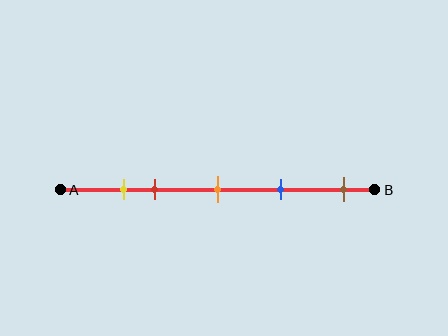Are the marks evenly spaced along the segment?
No, the marks are not evenly spaced.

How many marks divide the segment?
There are 5 marks dividing the segment.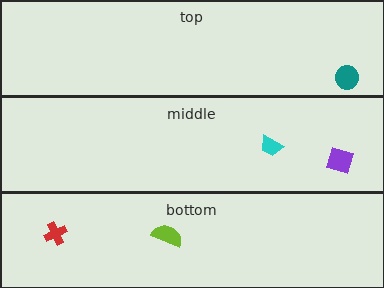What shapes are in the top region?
The teal circle.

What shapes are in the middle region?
The cyan trapezoid, the purple diamond.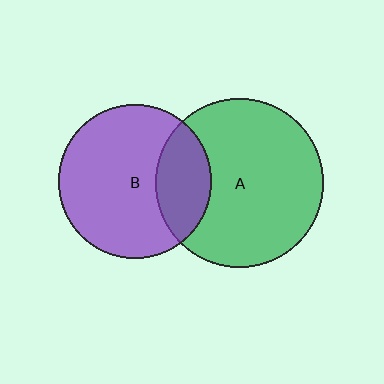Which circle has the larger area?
Circle A (green).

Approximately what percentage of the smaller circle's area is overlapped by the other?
Approximately 25%.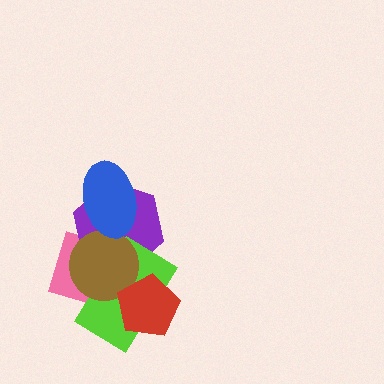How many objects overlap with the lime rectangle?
4 objects overlap with the lime rectangle.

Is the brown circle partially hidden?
Yes, it is partially covered by another shape.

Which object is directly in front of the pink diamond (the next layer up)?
The purple hexagon is directly in front of the pink diamond.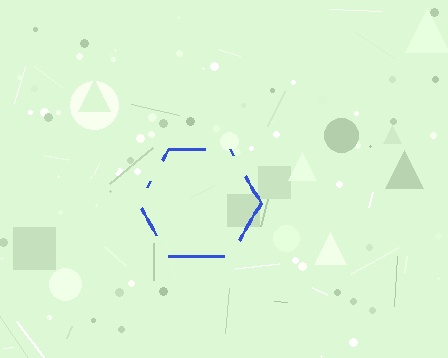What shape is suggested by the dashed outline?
The dashed outline suggests a hexagon.